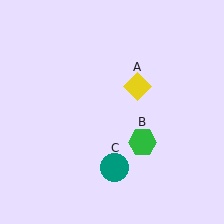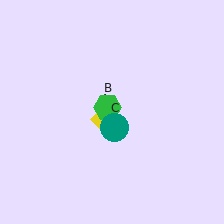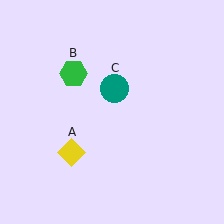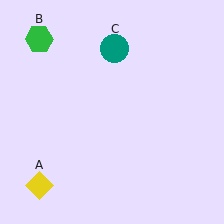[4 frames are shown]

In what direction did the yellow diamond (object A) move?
The yellow diamond (object A) moved down and to the left.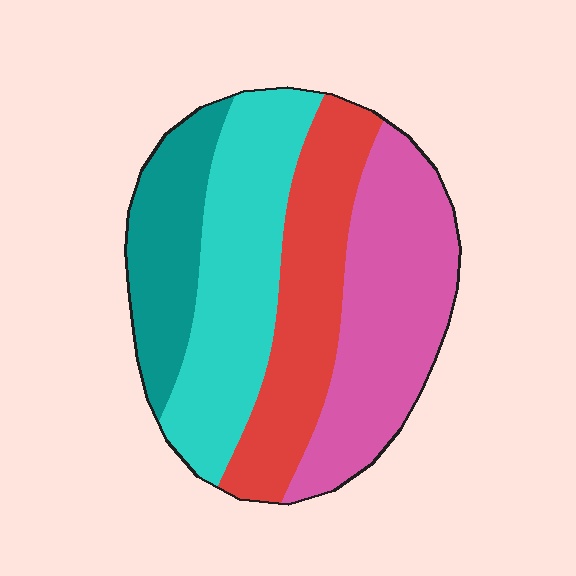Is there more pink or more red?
Pink.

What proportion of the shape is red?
Red takes up about one quarter (1/4) of the shape.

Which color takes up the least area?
Teal, at roughly 15%.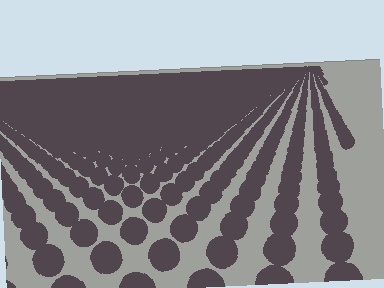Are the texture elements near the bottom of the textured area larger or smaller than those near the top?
Larger. Near the bottom, elements are closer to the viewer and appear at a bigger on-screen size.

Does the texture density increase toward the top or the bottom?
Density increases toward the top.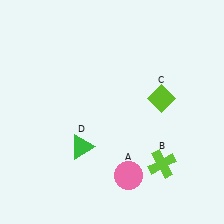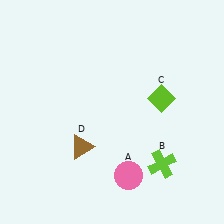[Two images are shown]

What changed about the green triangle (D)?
In Image 1, D is green. In Image 2, it changed to brown.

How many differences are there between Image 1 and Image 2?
There is 1 difference between the two images.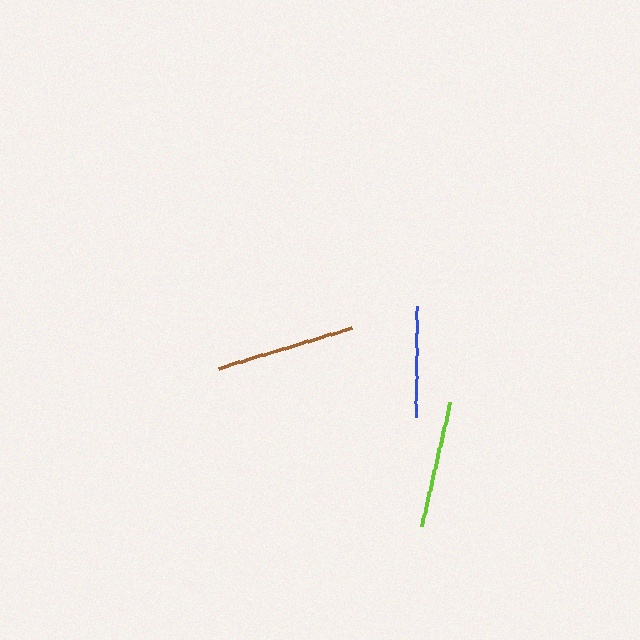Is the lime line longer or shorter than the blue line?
The lime line is longer than the blue line.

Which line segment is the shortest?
The blue line is the shortest at approximately 110 pixels.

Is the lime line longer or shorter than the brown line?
The brown line is longer than the lime line.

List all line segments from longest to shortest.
From longest to shortest: brown, lime, blue.